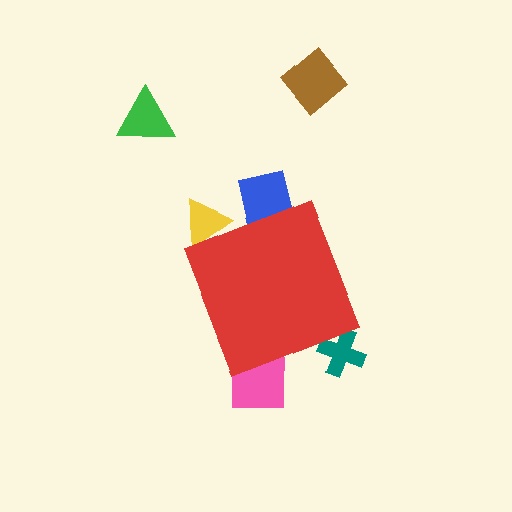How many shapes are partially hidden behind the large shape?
4 shapes are partially hidden.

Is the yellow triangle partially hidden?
Yes, the yellow triangle is partially hidden behind the red diamond.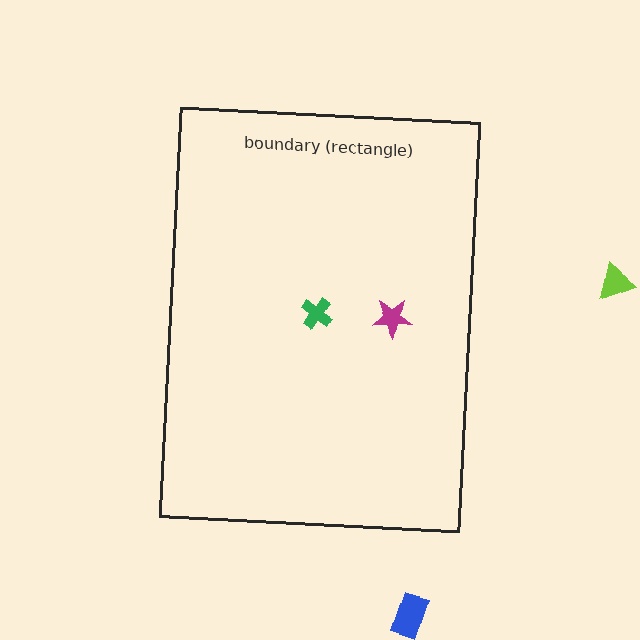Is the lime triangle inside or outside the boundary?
Outside.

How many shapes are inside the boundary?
2 inside, 2 outside.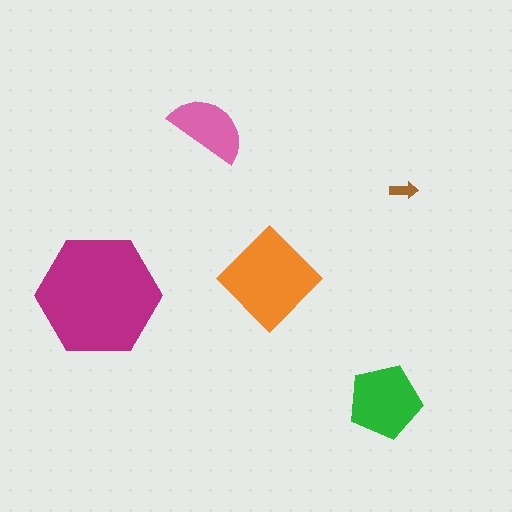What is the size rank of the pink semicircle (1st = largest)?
4th.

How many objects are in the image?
There are 5 objects in the image.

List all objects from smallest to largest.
The brown arrow, the pink semicircle, the green pentagon, the orange diamond, the magenta hexagon.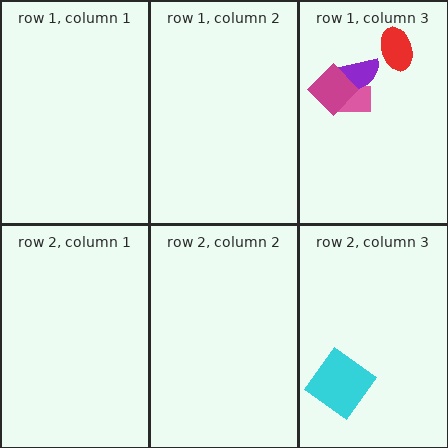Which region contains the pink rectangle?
The row 1, column 3 region.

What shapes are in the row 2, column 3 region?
The cyan diamond.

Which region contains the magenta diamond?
The row 1, column 3 region.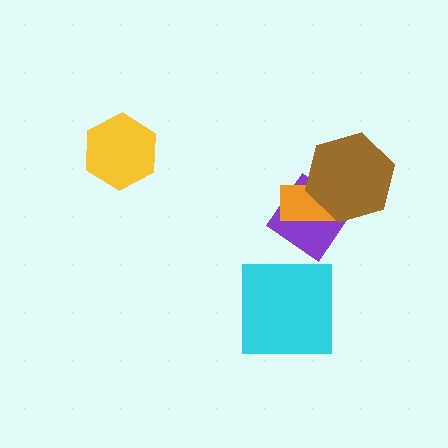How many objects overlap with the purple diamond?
2 objects overlap with the purple diamond.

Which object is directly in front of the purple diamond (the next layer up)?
The orange rectangle is directly in front of the purple diamond.